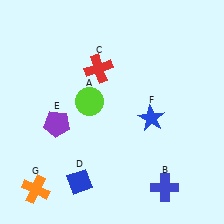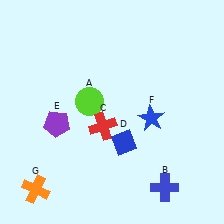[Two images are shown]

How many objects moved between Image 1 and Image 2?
2 objects moved between the two images.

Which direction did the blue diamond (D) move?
The blue diamond (D) moved right.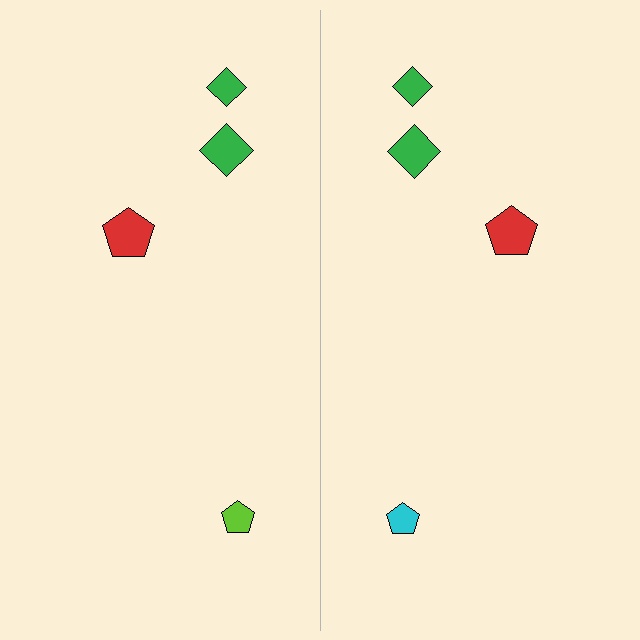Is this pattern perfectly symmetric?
No, the pattern is not perfectly symmetric. The cyan pentagon on the right side breaks the symmetry — its mirror counterpart is lime.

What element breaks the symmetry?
The cyan pentagon on the right side breaks the symmetry — its mirror counterpart is lime.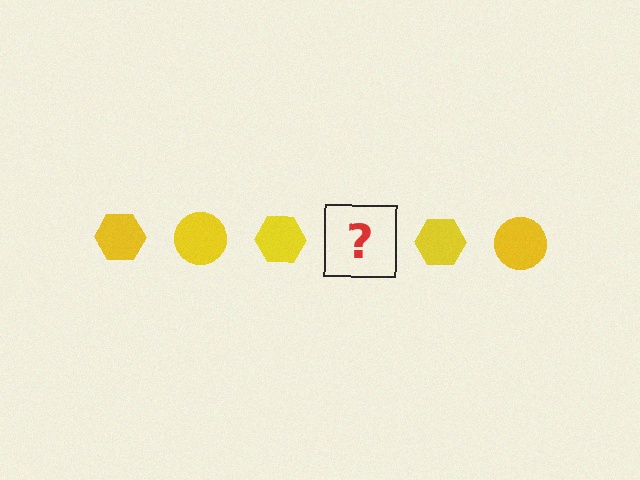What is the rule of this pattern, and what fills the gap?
The rule is that the pattern cycles through hexagon, circle shapes in yellow. The gap should be filled with a yellow circle.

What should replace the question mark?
The question mark should be replaced with a yellow circle.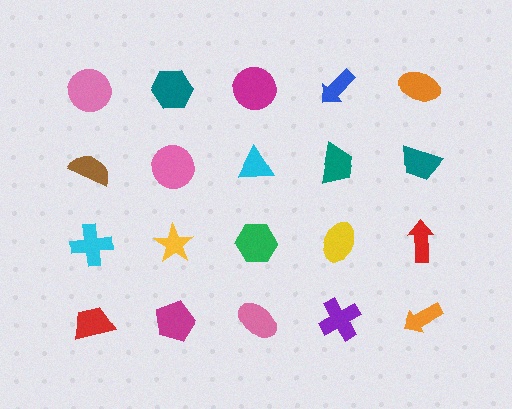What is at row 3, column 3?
A green hexagon.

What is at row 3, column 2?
A yellow star.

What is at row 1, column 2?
A teal hexagon.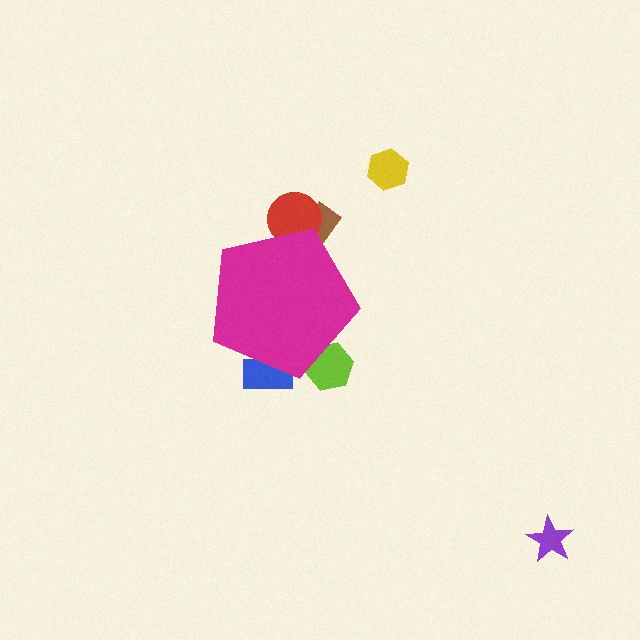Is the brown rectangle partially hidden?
Yes, the brown rectangle is partially hidden behind the magenta pentagon.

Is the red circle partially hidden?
Yes, the red circle is partially hidden behind the magenta pentagon.